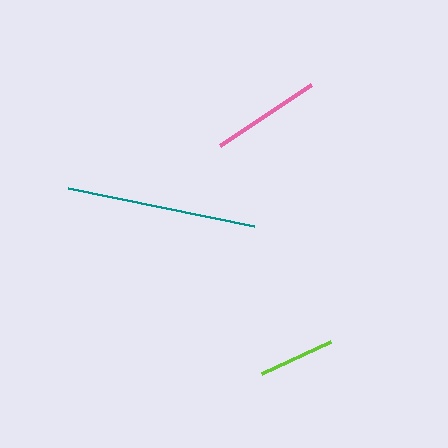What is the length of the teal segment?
The teal segment is approximately 190 pixels long.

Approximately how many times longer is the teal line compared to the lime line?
The teal line is approximately 2.5 times the length of the lime line.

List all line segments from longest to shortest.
From longest to shortest: teal, pink, lime.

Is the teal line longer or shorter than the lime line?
The teal line is longer than the lime line.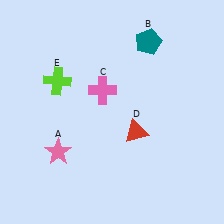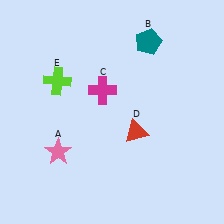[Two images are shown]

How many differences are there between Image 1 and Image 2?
There is 1 difference between the two images.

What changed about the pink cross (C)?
In Image 1, C is pink. In Image 2, it changed to magenta.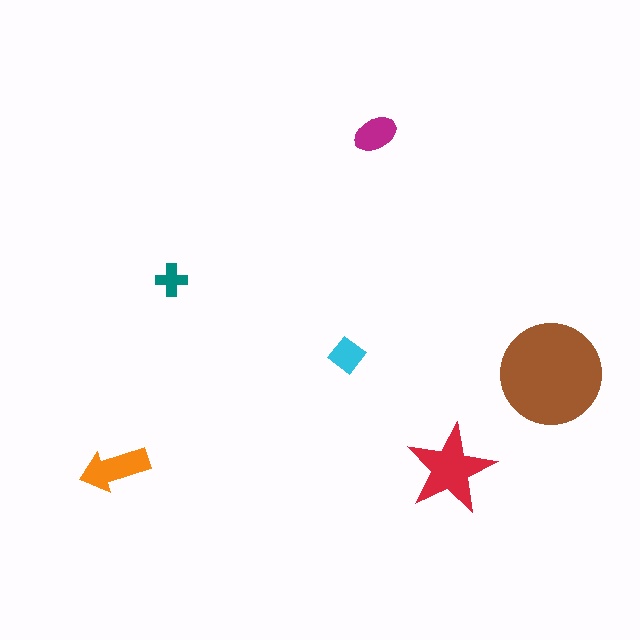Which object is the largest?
The brown circle.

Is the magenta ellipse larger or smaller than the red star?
Smaller.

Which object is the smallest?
The teal cross.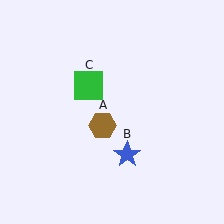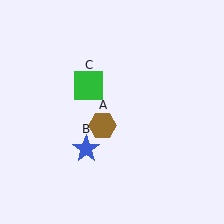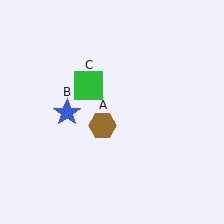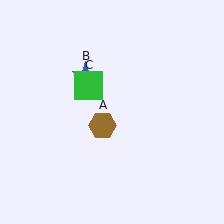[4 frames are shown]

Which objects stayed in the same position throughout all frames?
Brown hexagon (object A) and green square (object C) remained stationary.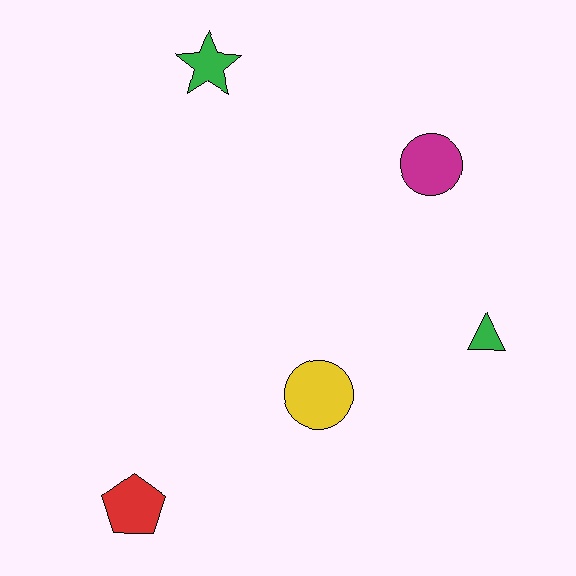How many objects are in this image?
There are 5 objects.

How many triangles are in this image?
There is 1 triangle.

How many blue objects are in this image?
There are no blue objects.